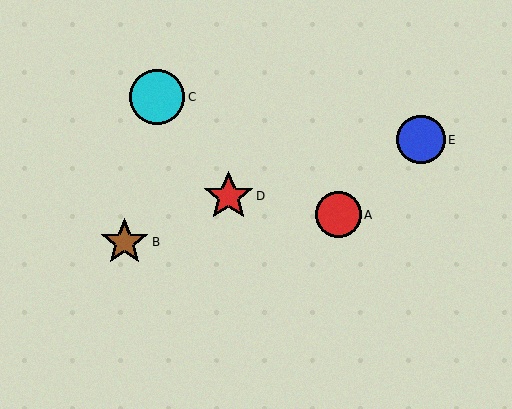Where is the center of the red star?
The center of the red star is at (229, 196).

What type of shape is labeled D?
Shape D is a red star.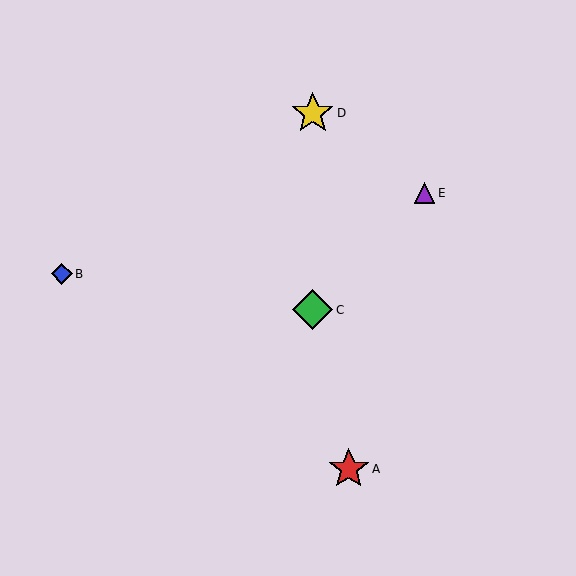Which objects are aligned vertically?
Objects C, D are aligned vertically.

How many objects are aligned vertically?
2 objects (C, D) are aligned vertically.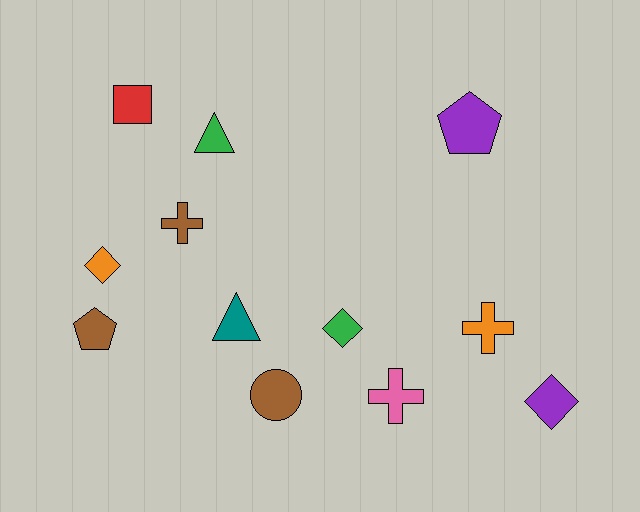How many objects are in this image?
There are 12 objects.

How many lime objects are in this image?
There are no lime objects.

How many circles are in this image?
There is 1 circle.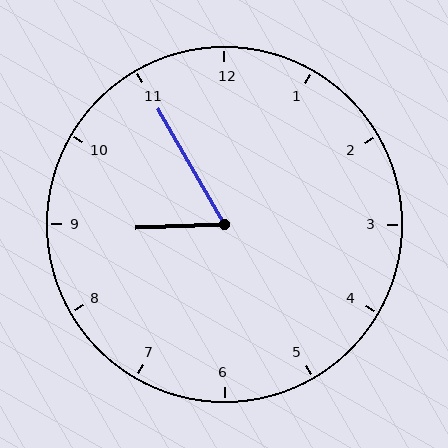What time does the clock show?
8:55.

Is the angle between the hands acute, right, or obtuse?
It is acute.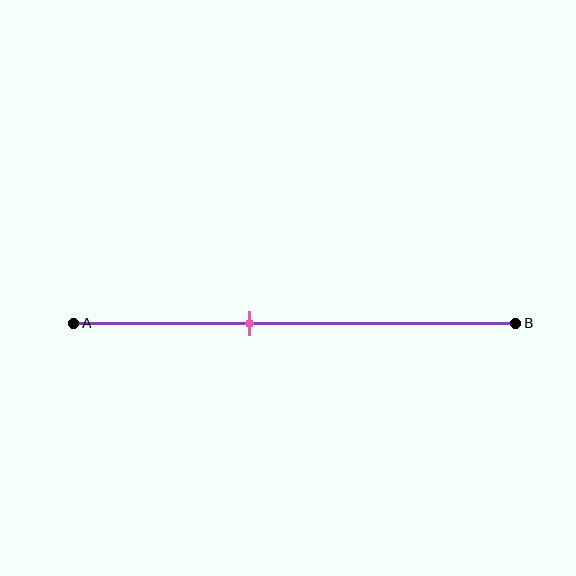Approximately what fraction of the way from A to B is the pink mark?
The pink mark is approximately 40% of the way from A to B.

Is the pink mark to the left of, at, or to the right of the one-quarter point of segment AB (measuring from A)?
The pink mark is to the right of the one-quarter point of segment AB.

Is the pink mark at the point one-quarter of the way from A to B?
No, the mark is at about 40% from A, not at the 25% one-quarter point.